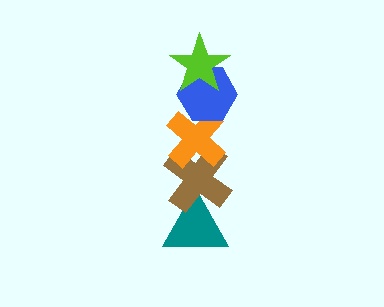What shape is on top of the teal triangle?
The brown cross is on top of the teal triangle.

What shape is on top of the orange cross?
The blue hexagon is on top of the orange cross.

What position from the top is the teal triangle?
The teal triangle is 5th from the top.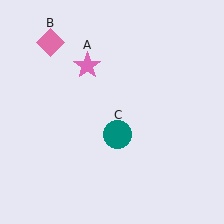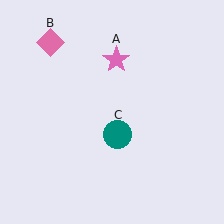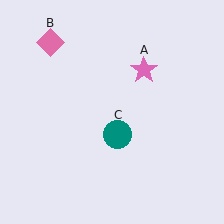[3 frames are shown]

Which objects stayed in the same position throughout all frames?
Pink diamond (object B) and teal circle (object C) remained stationary.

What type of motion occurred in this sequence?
The pink star (object A) rotated clockwise around the center of the scene.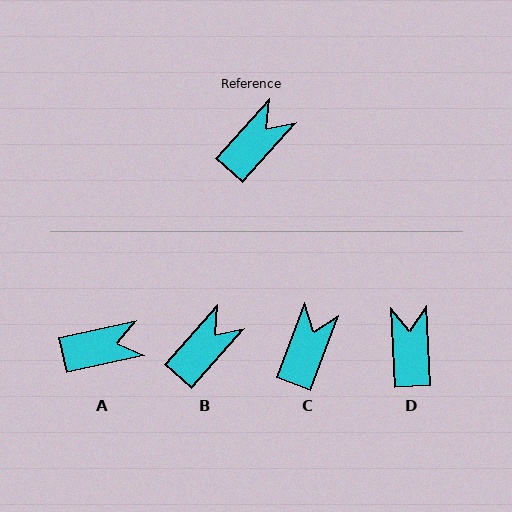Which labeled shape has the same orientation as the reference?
B.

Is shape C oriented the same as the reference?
No, it is off by about 21 degrees.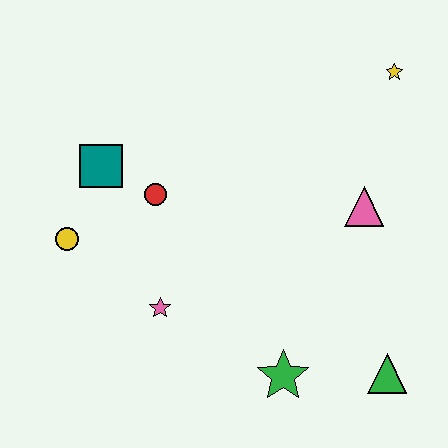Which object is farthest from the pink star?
The yellow star is farthest from the pink star.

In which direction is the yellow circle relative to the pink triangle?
The yellow circle is to the left of the pink triangle.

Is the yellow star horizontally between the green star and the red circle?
No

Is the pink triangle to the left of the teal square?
No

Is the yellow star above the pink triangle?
Yes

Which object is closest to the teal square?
The red circle is closest to the teal square.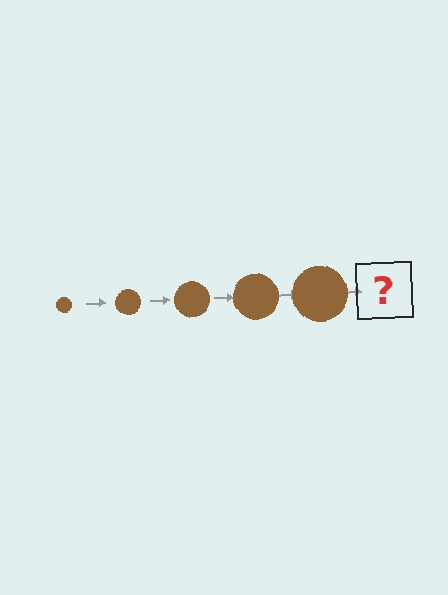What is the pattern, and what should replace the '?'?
The pattern is that the circle gets progressively larger each step. The '?' should be a brown circle, larger than the previous one.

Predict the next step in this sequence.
The next step is a brown circle, larger than the previous one.